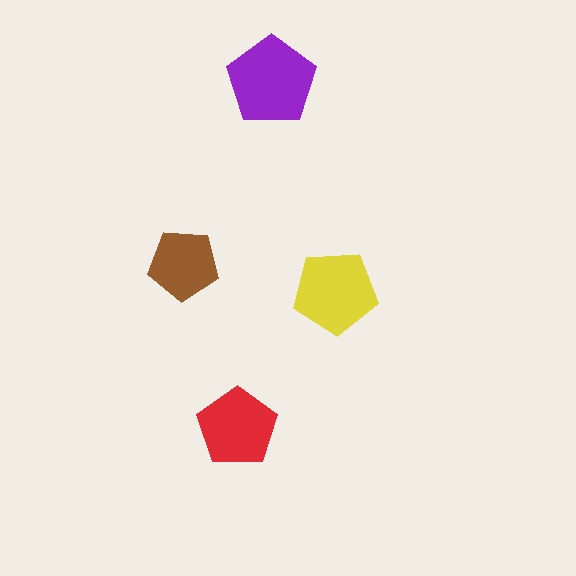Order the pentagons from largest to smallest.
the purple one, the yellow one, the red one, the brown one.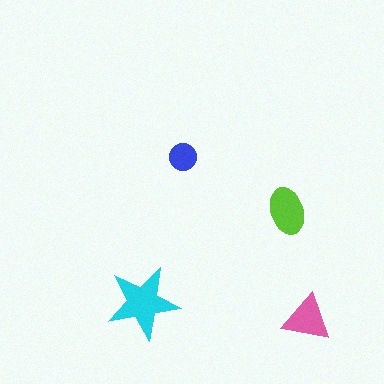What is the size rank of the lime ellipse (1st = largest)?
2nd.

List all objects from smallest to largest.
The blue circle, the pink triangle, the lime ellipse, the cyan star.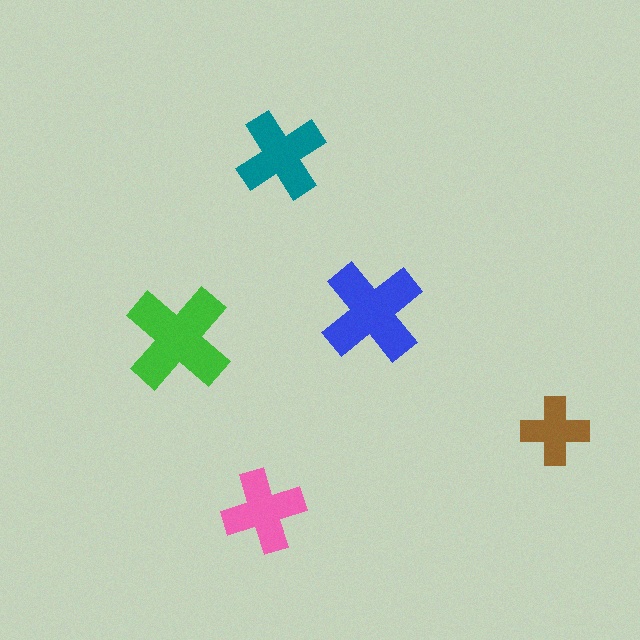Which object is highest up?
The teal cross is topmost.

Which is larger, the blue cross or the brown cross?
The blue one.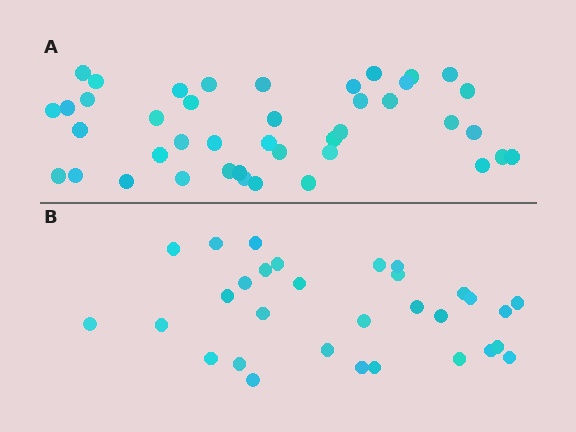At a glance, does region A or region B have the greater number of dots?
Region A (the top region) has more dots.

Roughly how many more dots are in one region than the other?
Region A has roughly 12 or so more dots than region B.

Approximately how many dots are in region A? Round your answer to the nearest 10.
About 40 dots. (The exact count is 42, which rounds to 40.)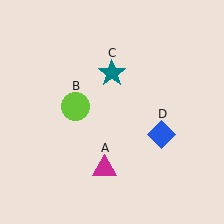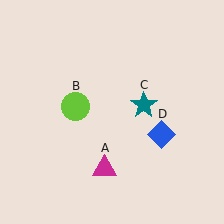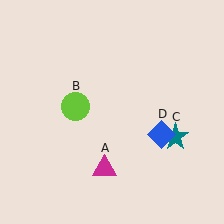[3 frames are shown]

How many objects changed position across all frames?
1 object changed position: teal star (object C).